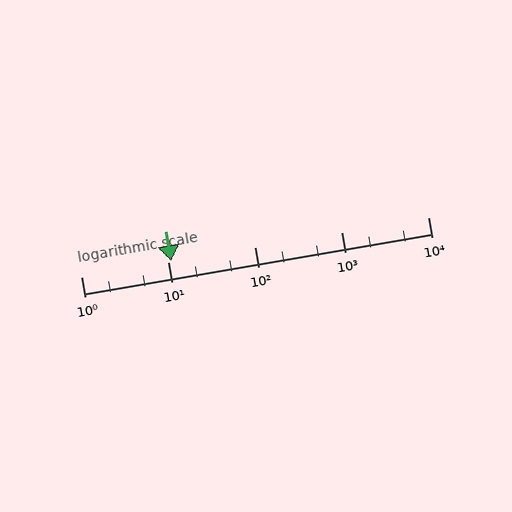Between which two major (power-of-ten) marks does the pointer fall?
The pointer is between 10 and 100.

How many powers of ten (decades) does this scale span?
The scale spans 4 decades, from 1 to 10000.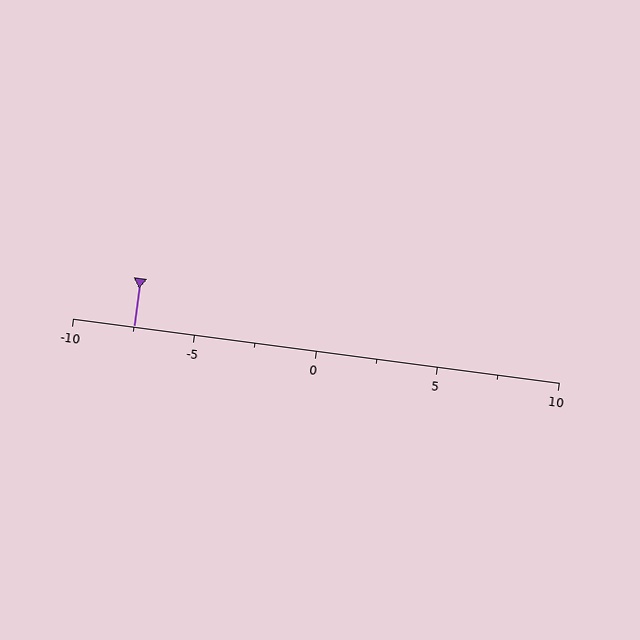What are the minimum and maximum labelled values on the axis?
The axis runs from -10 to 10.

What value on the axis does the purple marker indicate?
The marker indicates approximately -7.5.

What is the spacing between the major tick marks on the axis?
The major ticks are spaced 5 apart.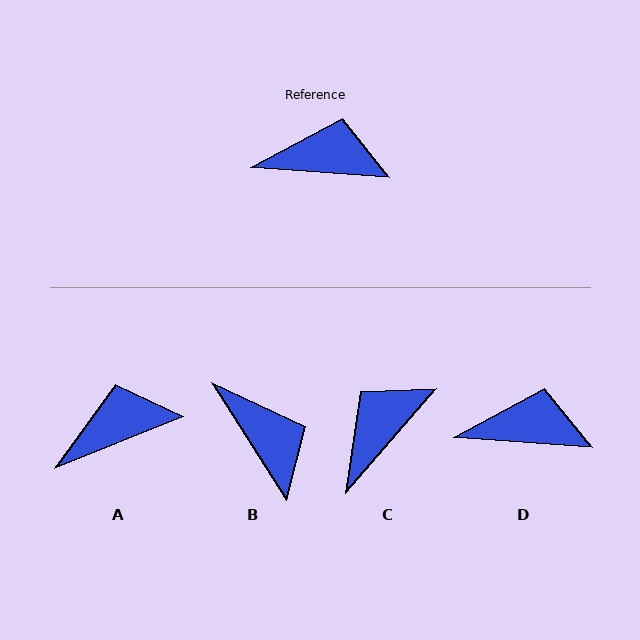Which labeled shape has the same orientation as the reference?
D.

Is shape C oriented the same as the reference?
No, it is off by about 54 degrees.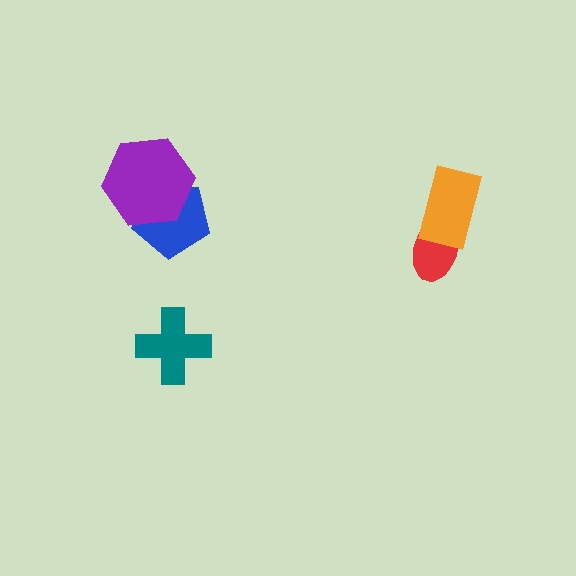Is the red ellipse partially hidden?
Yes, it is partially covered by another shape.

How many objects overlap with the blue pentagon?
1 object overlaps with the blue pentagon.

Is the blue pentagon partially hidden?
Yes, it is partially covered by another shape.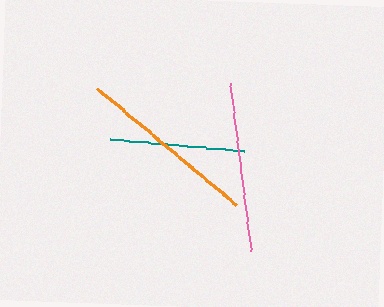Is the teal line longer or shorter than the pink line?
The pink line is longer than the teal line.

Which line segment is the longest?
The orange line is the longest at approximately 181 pixels.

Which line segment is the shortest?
The teal line is the shortest at approximately 134 pixels.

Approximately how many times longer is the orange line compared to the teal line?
The orange line is approximately 1.4 times the length of the teal line.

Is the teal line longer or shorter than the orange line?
The orange line is longer than the teal line.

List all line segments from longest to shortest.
From longest to shortest: orange, pink, teal.